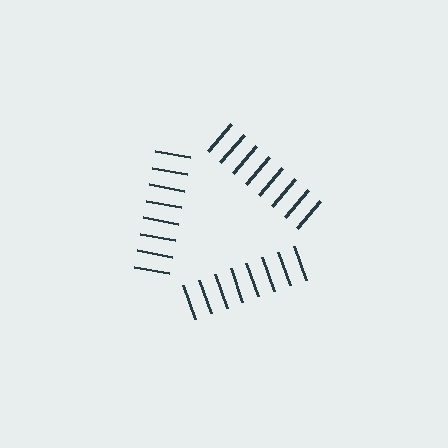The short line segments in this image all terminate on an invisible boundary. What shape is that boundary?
An illusory triangle — the line segments terminate on its edges but no continuous stroke is drawn.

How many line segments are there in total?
24 — 8 along each of the 3 edges.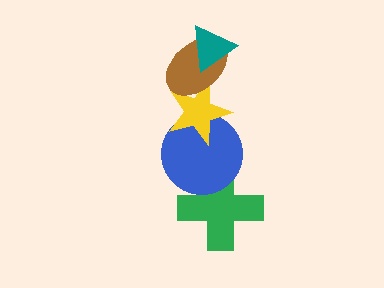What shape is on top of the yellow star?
The brown ellipse is on top of the yellow star.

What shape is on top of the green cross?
The blue circle is on top of the green cross.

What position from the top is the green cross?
The green cross is 5th from the top.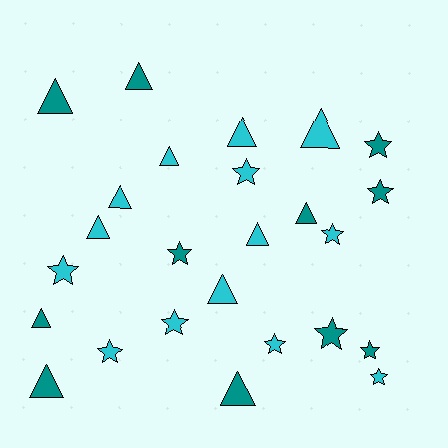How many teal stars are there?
There are 5 teal stars.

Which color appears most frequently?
Cyan, with 14 objects.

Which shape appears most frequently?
Triangle, with 13 objects.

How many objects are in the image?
There are 25 objects.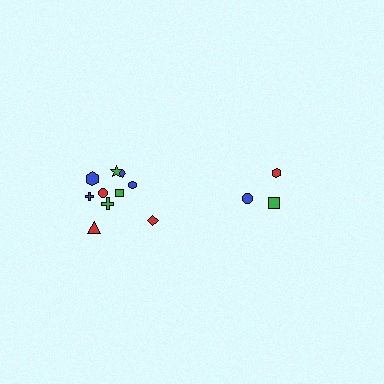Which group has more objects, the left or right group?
The left group.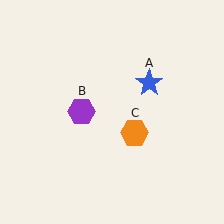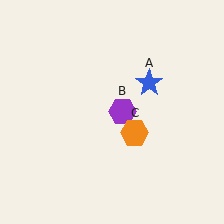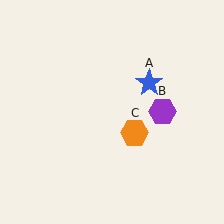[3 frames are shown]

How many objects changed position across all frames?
1 object changed position: purple hexagon (object B).